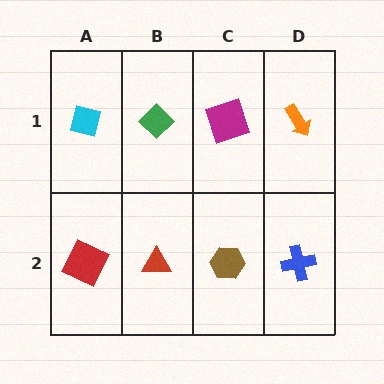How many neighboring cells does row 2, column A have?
2.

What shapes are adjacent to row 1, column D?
A blue cross (row 2, column D), a magenta square (row 1, column C).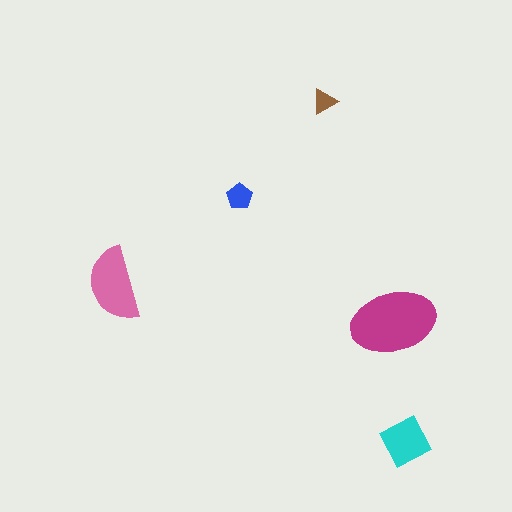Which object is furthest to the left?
The pink semicircle is leftmost.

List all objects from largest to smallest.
The magenta ellipse, the pink semicircle, the cyan diamond, the blue pentagon, the brown triangle.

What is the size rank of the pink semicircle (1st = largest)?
2nd.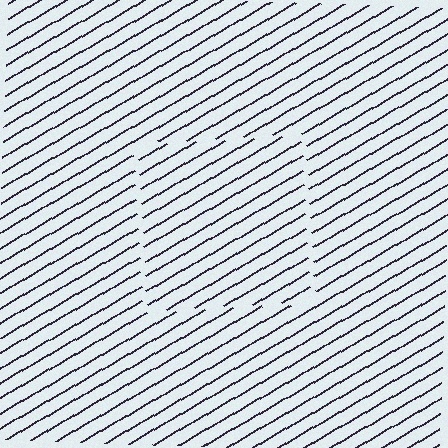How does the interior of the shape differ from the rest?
The interior of the shape contains the same grating, shifted by half a period — the contour is defined by the phase discontinuity where line-ends from the inner and outer gratings abut.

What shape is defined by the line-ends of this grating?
An illusory square. The interior of the shape contains the same grating, shifted by half a period — the contour is defined by the phase discontinuity where line-ends from the inner and outer gratings abut.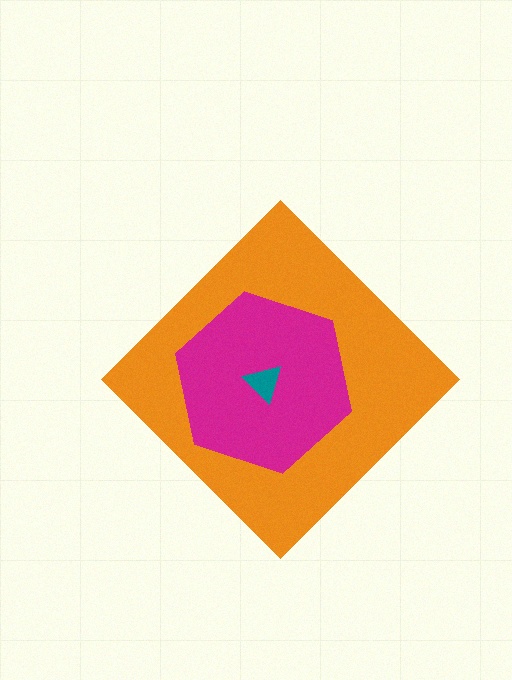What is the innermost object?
The teal triangle.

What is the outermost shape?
The orange diamond.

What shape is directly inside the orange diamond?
The magenta hexagon.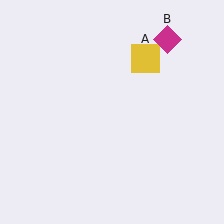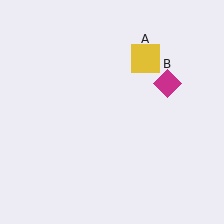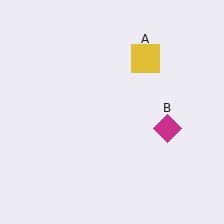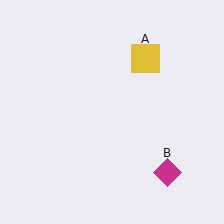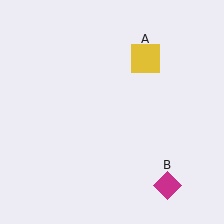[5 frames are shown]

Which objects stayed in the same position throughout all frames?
Yellow square (object A) remained stationary.